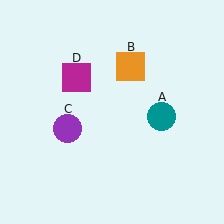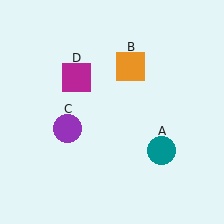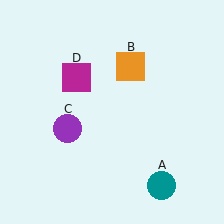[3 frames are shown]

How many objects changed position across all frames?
1 object changed position: teal circle (object A).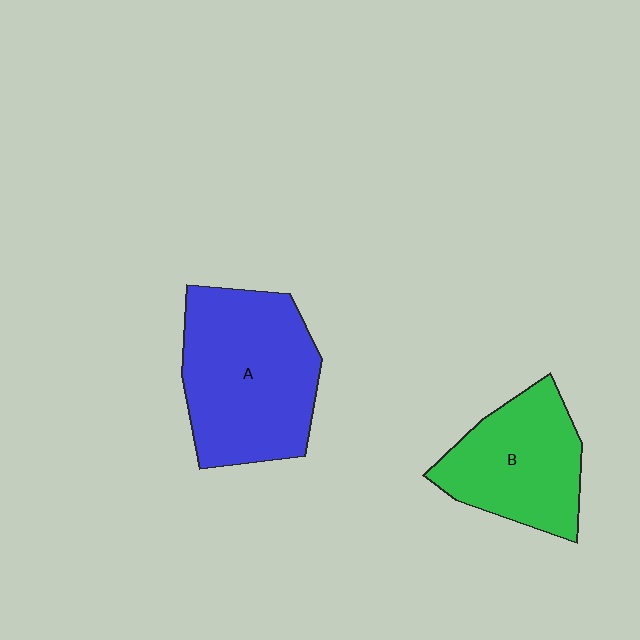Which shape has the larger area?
Shape A (blue).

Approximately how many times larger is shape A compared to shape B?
Approximately 1.4 times.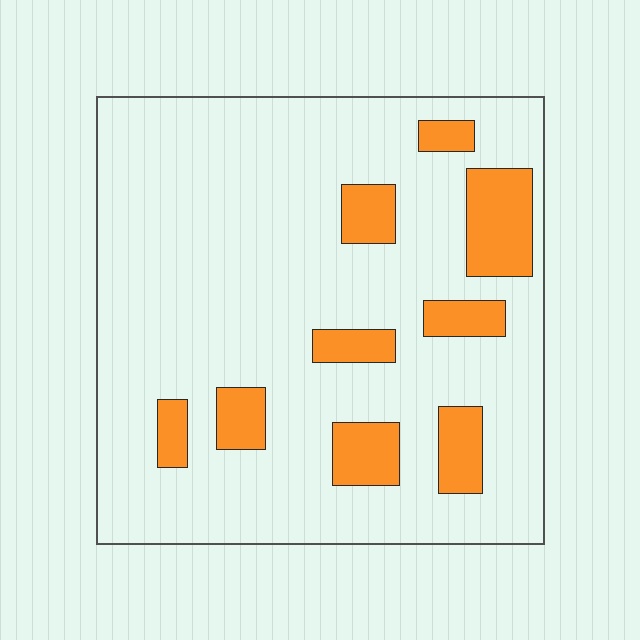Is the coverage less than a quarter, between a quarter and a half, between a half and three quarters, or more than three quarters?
Less than a quarter.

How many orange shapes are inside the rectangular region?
9.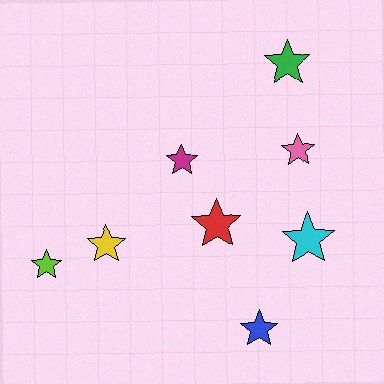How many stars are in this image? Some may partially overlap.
There are 8 stars.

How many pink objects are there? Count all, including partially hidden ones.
There is 1 pink object.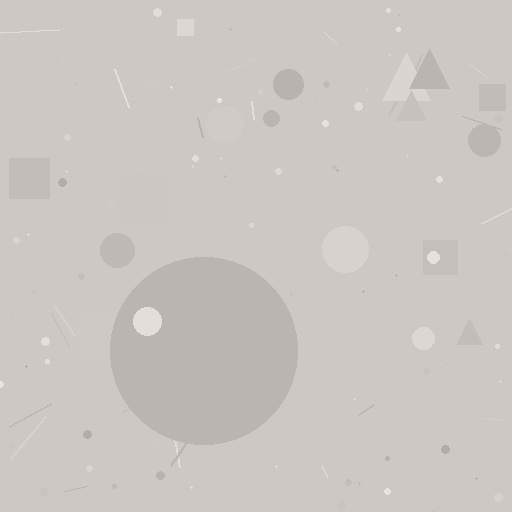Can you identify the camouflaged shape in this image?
The camouflaged shape is a circle.